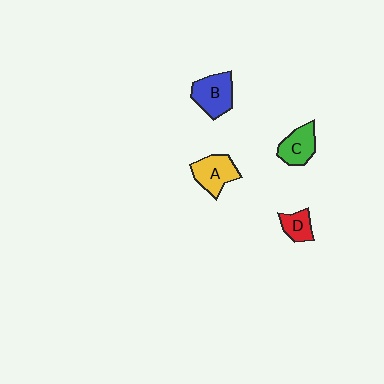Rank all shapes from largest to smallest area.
From largest to smallest: B (blue), A (yellow), C (green), D (red).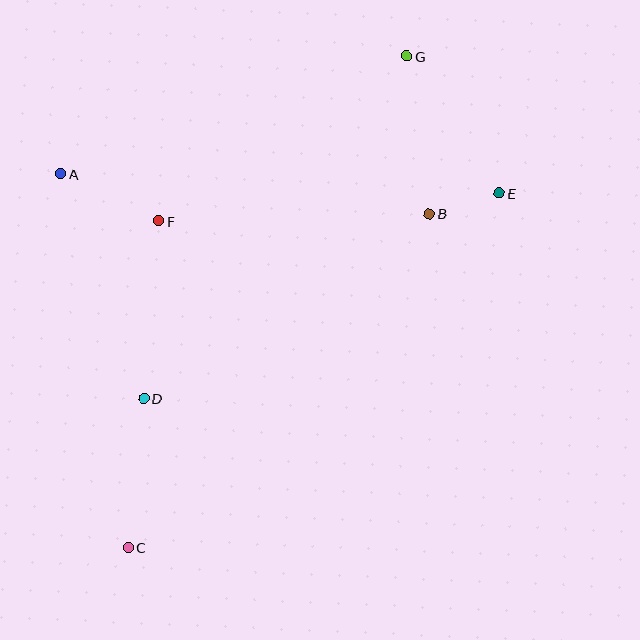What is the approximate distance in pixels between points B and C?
The distance between B and C is approximately 449 pixels.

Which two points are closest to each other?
Points B and E are closest to each other.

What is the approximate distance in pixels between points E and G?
The distance between E and G is approximately 165 pixels.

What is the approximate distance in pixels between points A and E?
The distance between A and E is approximately 439 pixels.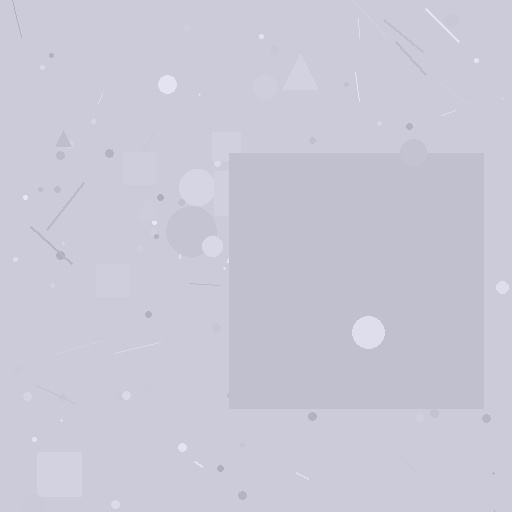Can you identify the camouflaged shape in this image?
The camouflaged shape is a square.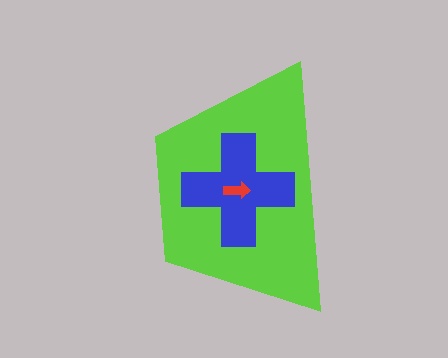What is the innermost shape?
The red arrow.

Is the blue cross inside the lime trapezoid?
Yes.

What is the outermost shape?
The lime trapezoid.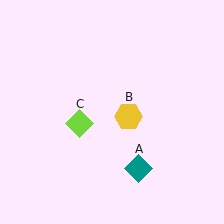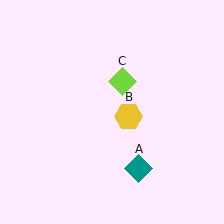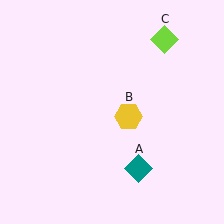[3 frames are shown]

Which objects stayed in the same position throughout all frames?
Teal diamond (object A) and yellow hexagon (object B) remained stationary.